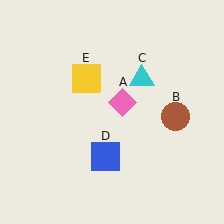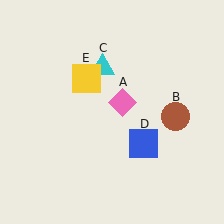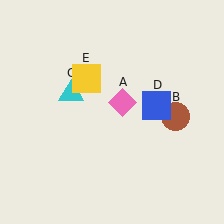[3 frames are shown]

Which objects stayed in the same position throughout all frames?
Pink diamond (object A) and brown circle (object B) and yellow square (object E) remained stationary.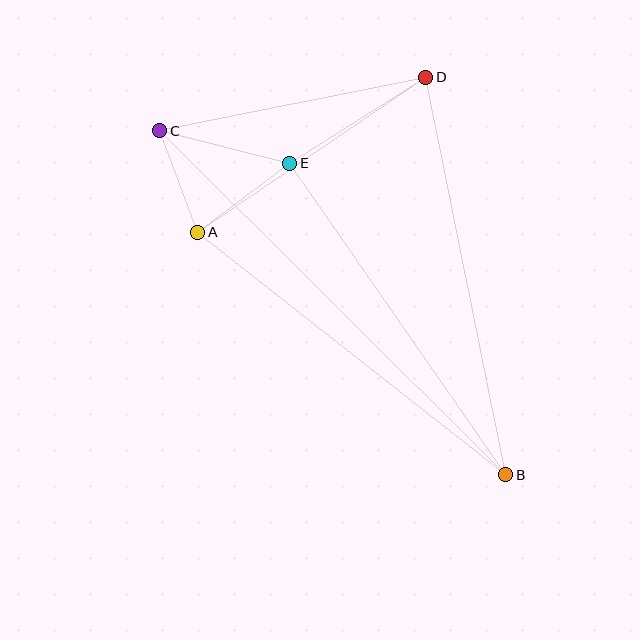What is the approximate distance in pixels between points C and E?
The distance between C and E is approximately 134 pixels.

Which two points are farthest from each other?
Points B and C are farthest from each other.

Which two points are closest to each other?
Points A and C are closest to each other.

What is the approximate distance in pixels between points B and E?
The distance between B and E is approximately 379 pixels.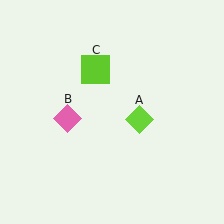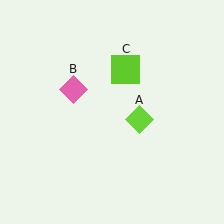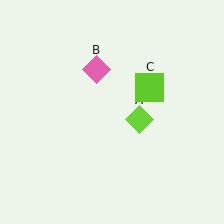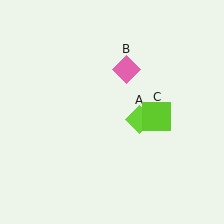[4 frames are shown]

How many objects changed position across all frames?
2 objects changed position: pink diamond (object B), lime square (object C).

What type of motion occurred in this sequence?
The pink diamond (object B), lime square (object C) rotated clockwise around the center of the scene.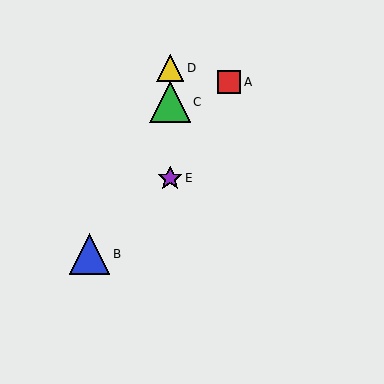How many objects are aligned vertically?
3 objects (C, D, E) are aligned vertically.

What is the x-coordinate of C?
Object C is at x≈170.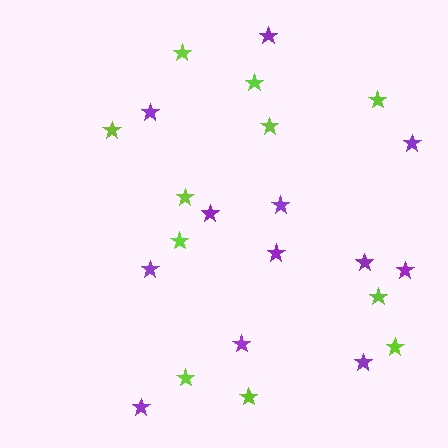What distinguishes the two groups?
There are 2 groups: one group of lime stars (11) and one group of purple stars (12).